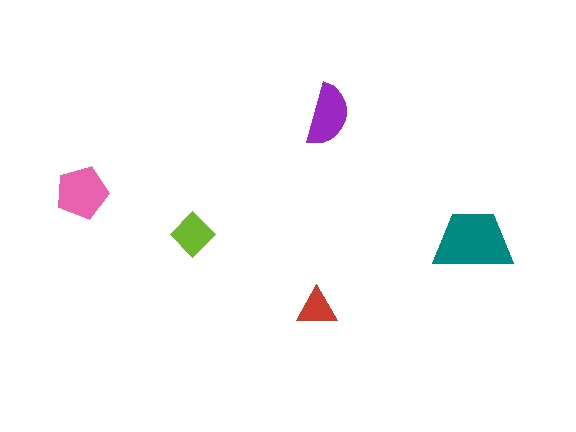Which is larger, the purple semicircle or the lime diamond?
The purple semicircle.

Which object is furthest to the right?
The teal trapezoid is rightmost.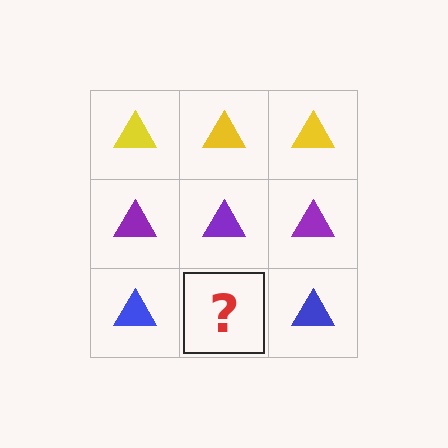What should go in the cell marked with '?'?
The missing cell should contain a blue triangle.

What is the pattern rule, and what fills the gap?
The rule is that each row has a consistent color. The gap should be filled with a blue triangle.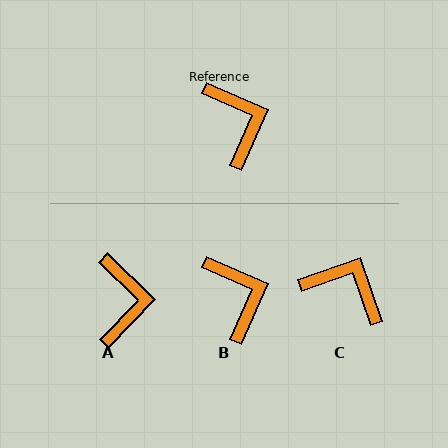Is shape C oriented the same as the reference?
No, it is off by about 43 degrees.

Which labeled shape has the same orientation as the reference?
B.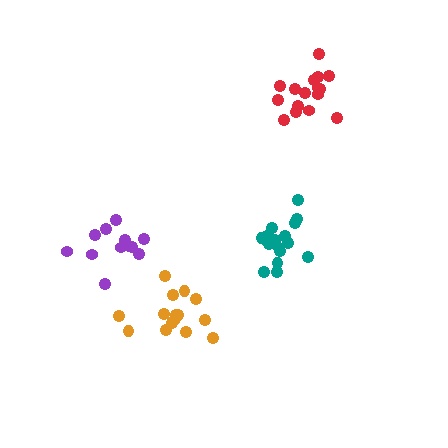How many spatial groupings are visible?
There are 4 spatial groupings.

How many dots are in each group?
Group 1: 16 dots, Group 2: 12 dots, Group 3: 15 dots, Group 4: 17 dots (60 total).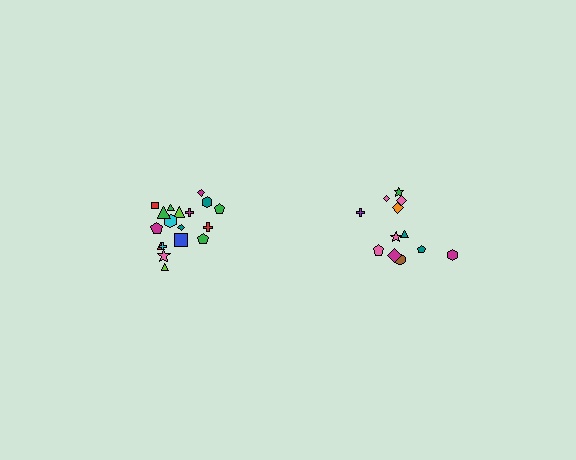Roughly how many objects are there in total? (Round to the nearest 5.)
Roughly 30 objects in total.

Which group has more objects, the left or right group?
The left group.